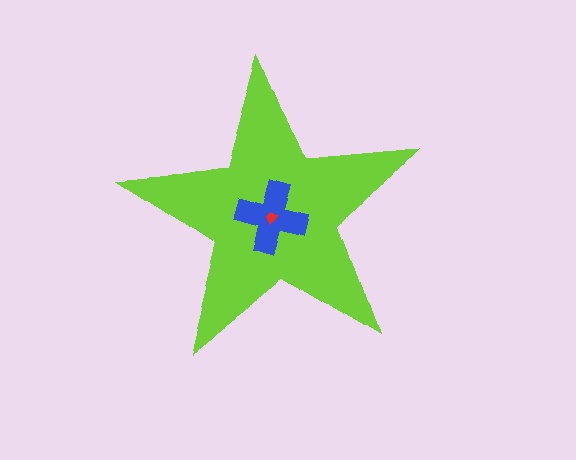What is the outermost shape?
The lime star.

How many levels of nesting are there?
3.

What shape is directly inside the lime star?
The blue cross.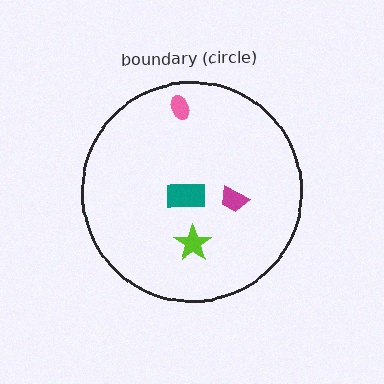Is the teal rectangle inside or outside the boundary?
Inside.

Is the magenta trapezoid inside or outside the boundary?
Inside.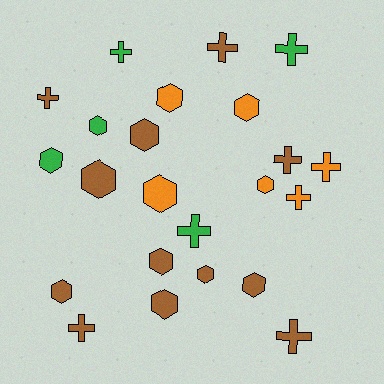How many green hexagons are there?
There are 2 green hexagons.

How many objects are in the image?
There are 23 objects.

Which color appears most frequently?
Brown, with 12 objects.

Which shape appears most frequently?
Hexagon, with 13 objects.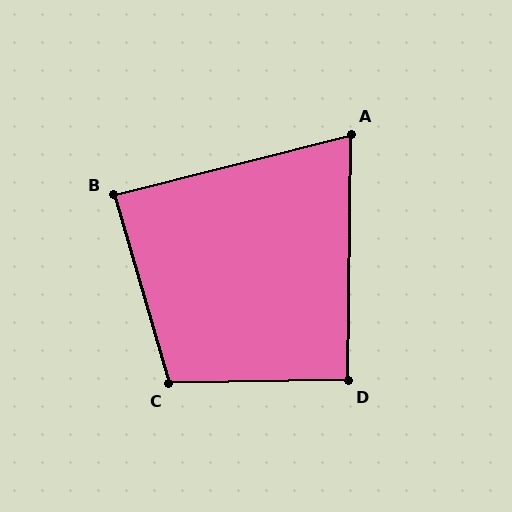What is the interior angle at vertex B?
Approximately 88 degrees (approximately right).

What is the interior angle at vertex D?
Approximately 92 degrees (approximately right).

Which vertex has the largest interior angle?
C, at approximately 105 degrees.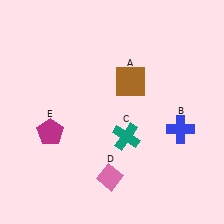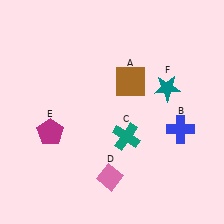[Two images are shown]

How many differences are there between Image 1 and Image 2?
There is 1 difference between the two images.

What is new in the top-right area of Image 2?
A teal star (F) was added in the top-right area of Image 2.